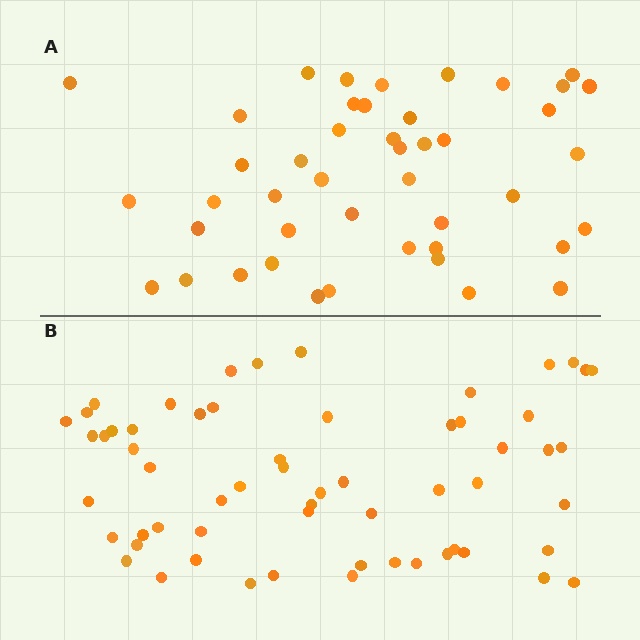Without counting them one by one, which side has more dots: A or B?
Region B (the bottom region) has more dots.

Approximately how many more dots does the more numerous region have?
Region B has approximately 15 more dots than region A.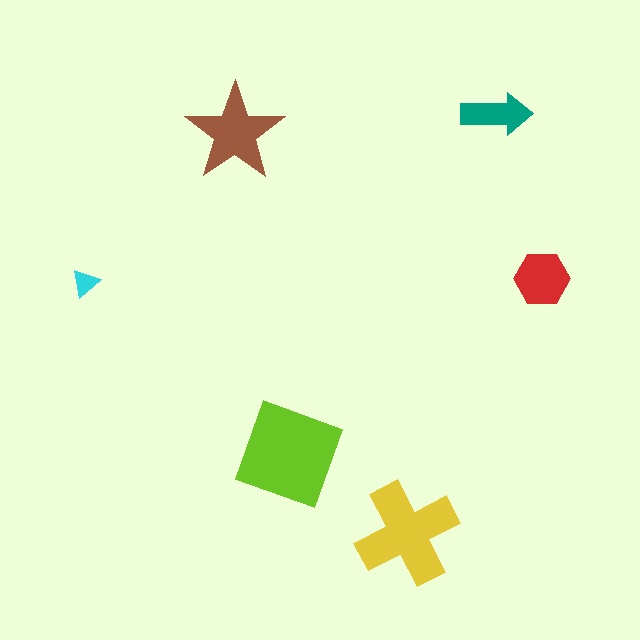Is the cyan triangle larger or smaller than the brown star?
Smaller.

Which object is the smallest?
The cyan triangle.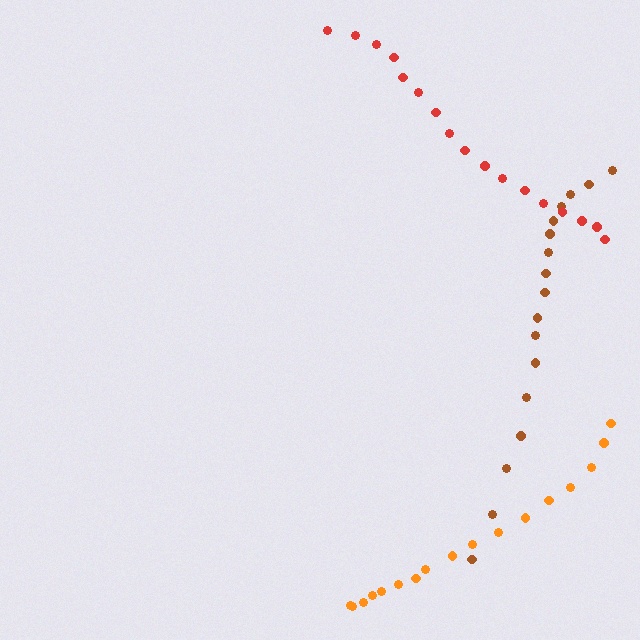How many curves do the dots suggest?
There are 3 distinct paths.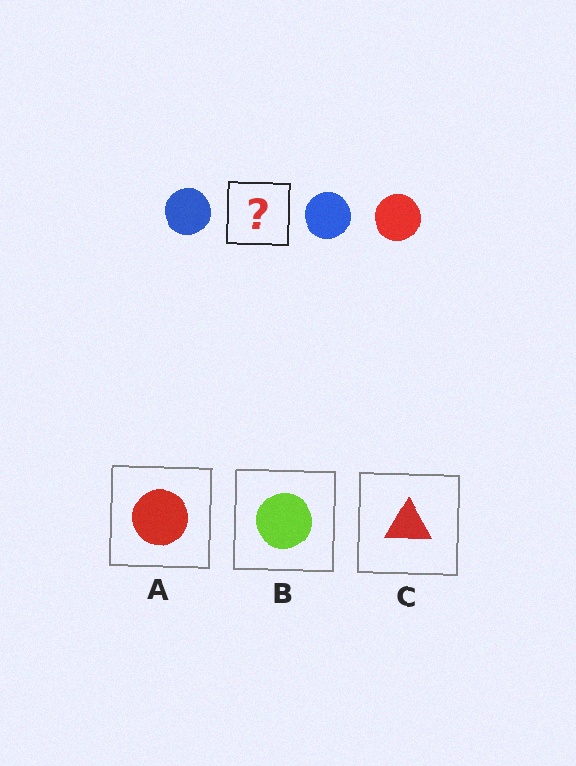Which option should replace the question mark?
Option A.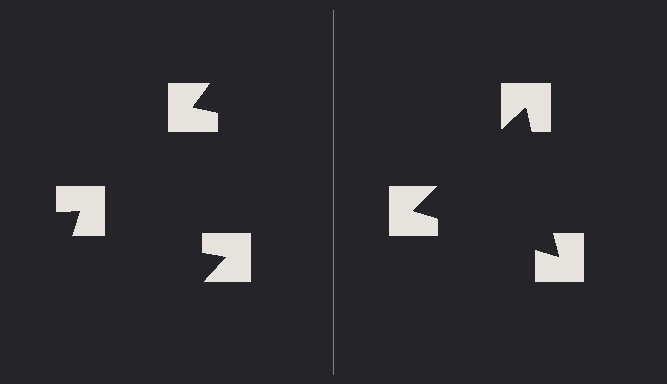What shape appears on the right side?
An illusory triangle.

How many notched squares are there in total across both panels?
6 — 3 on each side.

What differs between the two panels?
The notched squares are positioned identically on both sides; only the wedge orientations differ. On the right they align to a triangle; on the left they are misaligned.